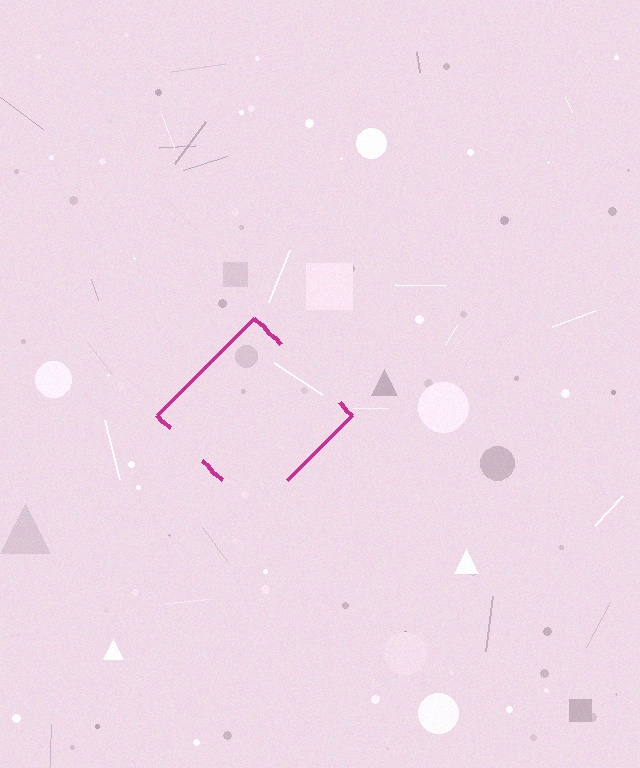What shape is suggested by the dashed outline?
The dashed outline suggests a diamond.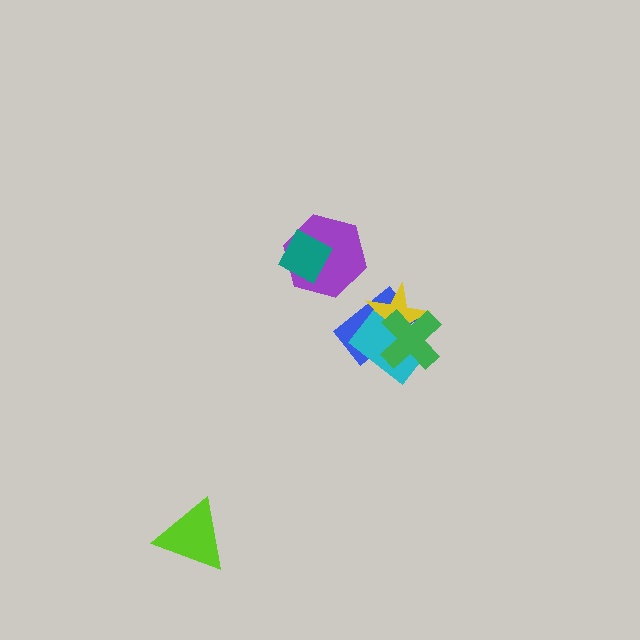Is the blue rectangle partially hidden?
Yes, it is partially covered by another shape.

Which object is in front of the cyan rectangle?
The green cross is in front of the cyan rectangle.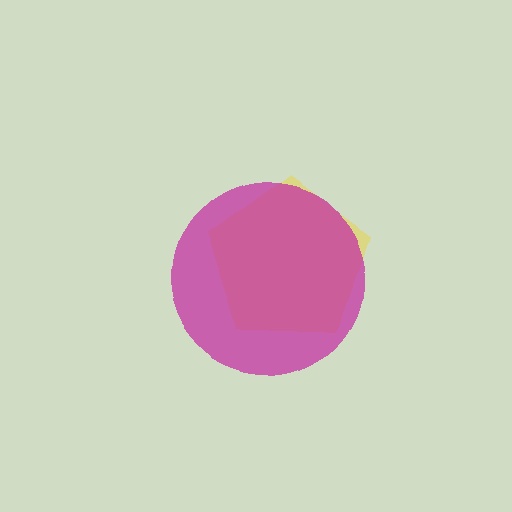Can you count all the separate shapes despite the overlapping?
Yes, there are 2 separate shapes.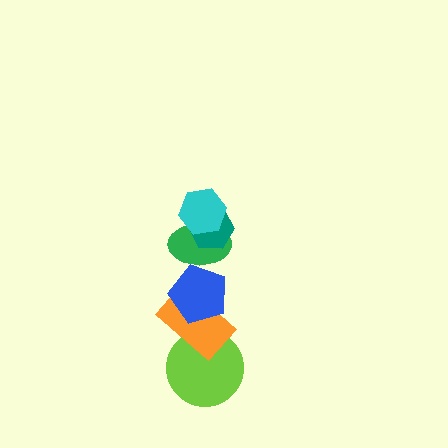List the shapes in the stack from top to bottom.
From top to bottom: the cyan hexagon, the teal hexagon, the green ellipse, the blue pentagon, the orange rectangle, the lime circle.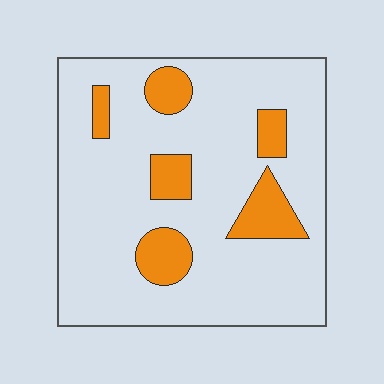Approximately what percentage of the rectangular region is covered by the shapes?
Approximately 15%.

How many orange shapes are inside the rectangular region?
6.